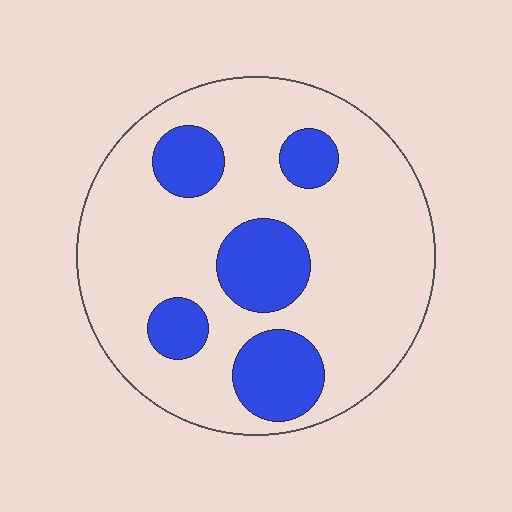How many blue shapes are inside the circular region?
5.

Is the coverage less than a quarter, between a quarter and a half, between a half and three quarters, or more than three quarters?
Less than a quarter.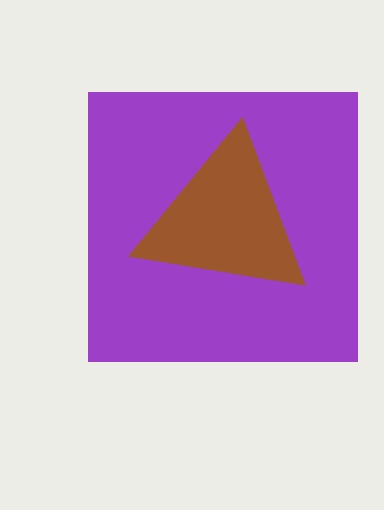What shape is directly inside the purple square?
The brown triangle.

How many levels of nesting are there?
2.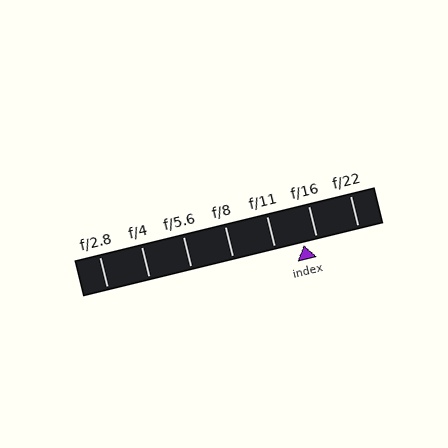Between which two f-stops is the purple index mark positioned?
The index mark is between f/11 and f/16.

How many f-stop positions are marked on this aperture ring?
There are 7 f-stop positions marked.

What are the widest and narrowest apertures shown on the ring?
The widest aperture shown is f/2.8 and the narrowest is f/22.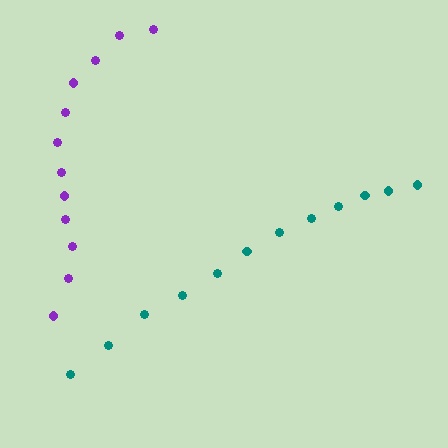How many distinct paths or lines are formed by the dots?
There are 2 distinct paths.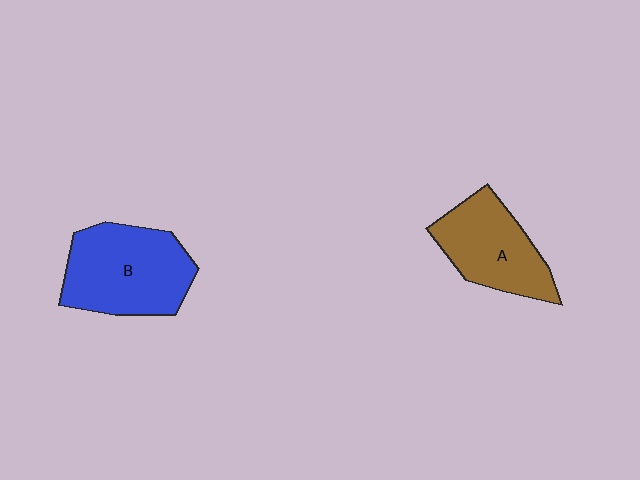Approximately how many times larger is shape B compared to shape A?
Approximately 1.2 times.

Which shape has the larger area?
Shape B (blue).